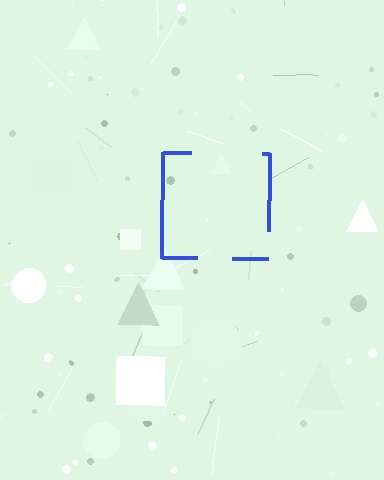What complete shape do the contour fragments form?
The contour fragments form a square.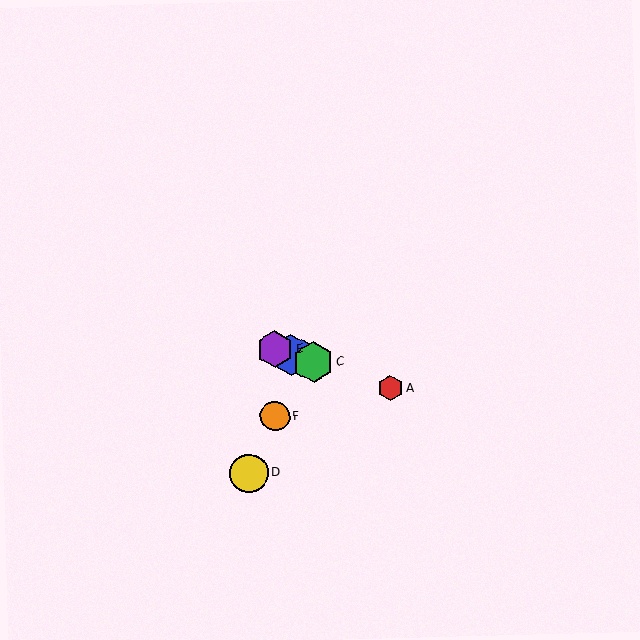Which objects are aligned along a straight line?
Objects A, B, C, E are aligned along a straight line.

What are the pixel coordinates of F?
Object F is at (275, 416).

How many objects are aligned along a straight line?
4 objects (A, B, C, E) are aligned along a straight line.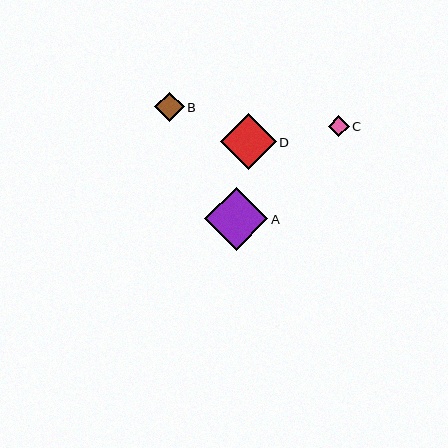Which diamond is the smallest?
Diamond C is the smallest with a size of approximately 21 pixels.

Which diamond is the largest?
Diamond A is the largest with a size of approximately 63 pixels.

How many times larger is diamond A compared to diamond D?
Diamond A is approximately 1.1 times the size of diamond D.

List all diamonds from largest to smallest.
From largest to smallest: A, D, B, C.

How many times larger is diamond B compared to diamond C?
Diamond B is approximately 1.4 times the size of diamond C.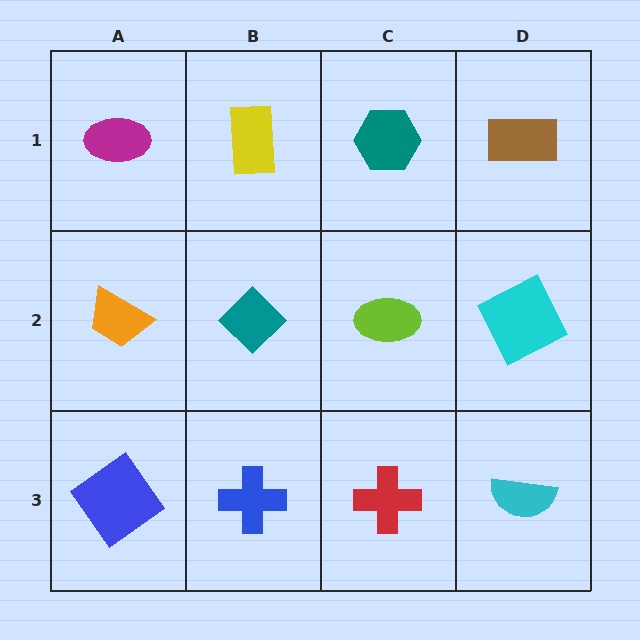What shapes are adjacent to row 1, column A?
An orange trapezoid (row 2, column A), a yellow rectangle (row 1, column B).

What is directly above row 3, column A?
An orange trapezoid.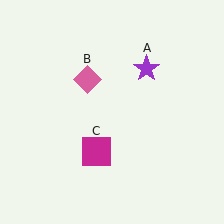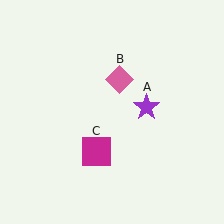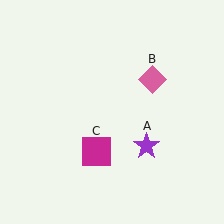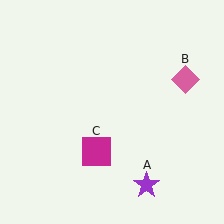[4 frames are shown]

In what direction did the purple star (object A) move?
The purple star (object A) moved down.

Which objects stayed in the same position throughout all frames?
Magenta square (object C) remained stationary.